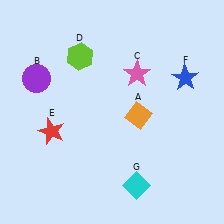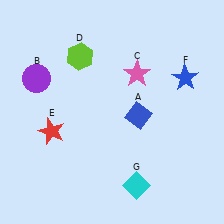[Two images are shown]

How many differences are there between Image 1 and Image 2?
There is 1 difference between the two images.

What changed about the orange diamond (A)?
In Image 1, A is orange. In Image 2, it changed to blue.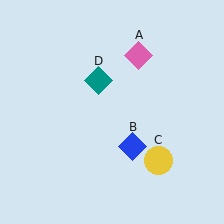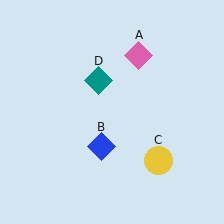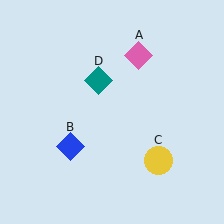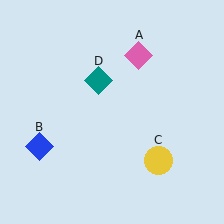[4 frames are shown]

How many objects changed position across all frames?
1 object changed position: blue diamond (object B).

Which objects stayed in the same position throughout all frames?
Pink diamond (object A) and yellow circle (object C) and teal diamond (object D) remained stationary.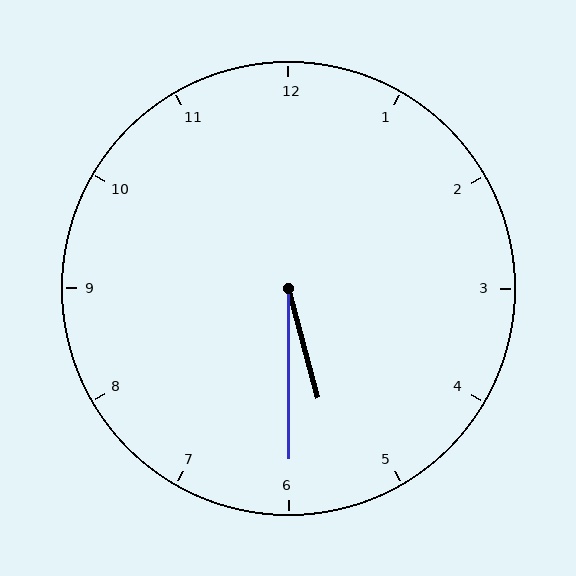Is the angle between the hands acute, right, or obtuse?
It is acute.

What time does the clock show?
5:30.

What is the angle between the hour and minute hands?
Approximately 15 degrees.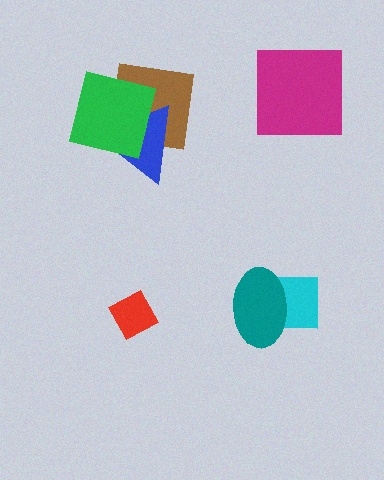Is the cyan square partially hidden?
Yes, it is partially covered by another shape.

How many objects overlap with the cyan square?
1 object overlaps with the cyan square.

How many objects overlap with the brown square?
2 objects overlap with the brown square.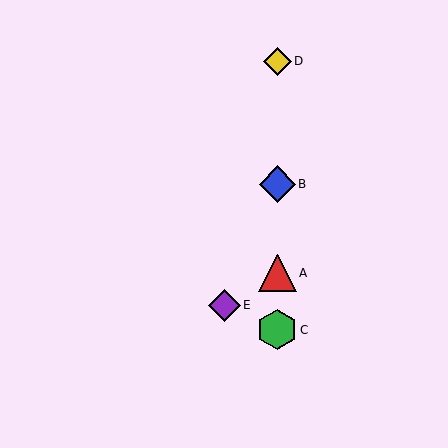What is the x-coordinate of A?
Object A is at x≈277.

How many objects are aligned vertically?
4 objects (A, B, C, D) are aligned vertically.